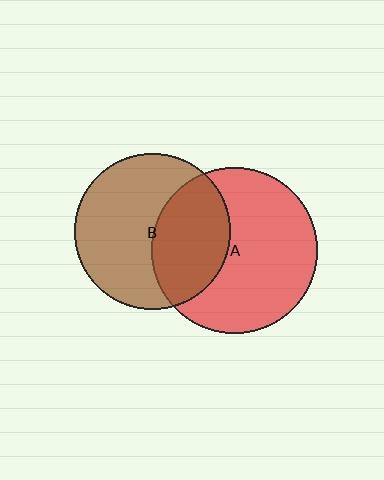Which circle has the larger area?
Circle A (red).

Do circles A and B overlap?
Yes.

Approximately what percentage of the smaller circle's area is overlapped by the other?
Approximately 40%.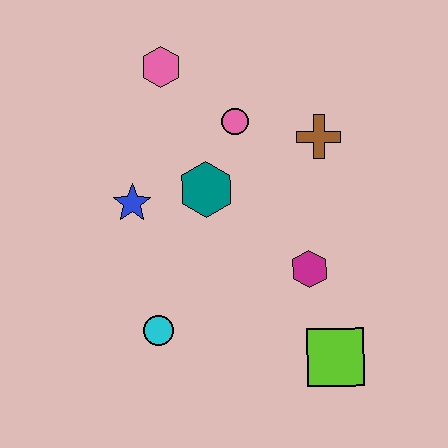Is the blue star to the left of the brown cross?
Yes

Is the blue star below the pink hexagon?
Yes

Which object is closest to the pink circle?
The teal hexagon is closest to the pink circle.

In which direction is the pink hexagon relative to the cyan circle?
The pink hexagon is above the cyan circle.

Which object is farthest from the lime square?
The pink hexagon is farthest from the lime square.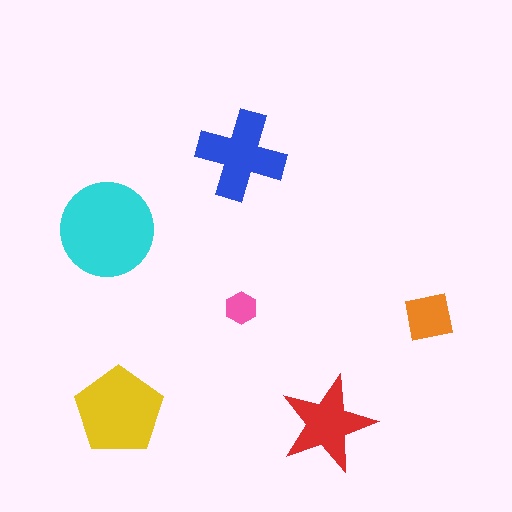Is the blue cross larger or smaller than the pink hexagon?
Larger.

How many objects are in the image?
There are 6 objects in the image.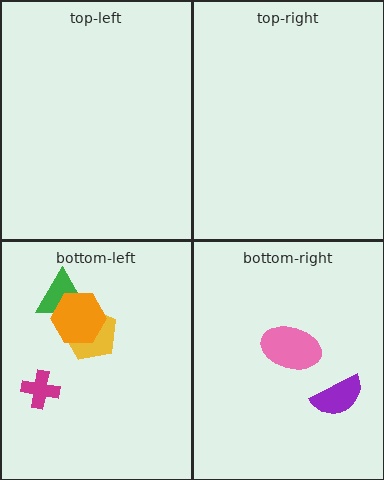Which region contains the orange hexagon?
The bottom-left region.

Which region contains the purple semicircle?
The bottom-right region.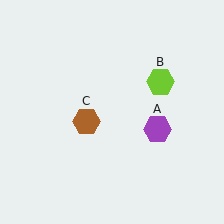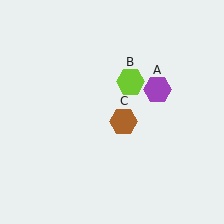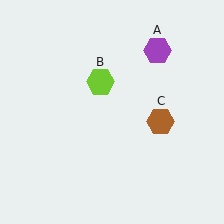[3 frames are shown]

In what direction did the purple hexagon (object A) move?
The purple hexagon (object A) moved up.